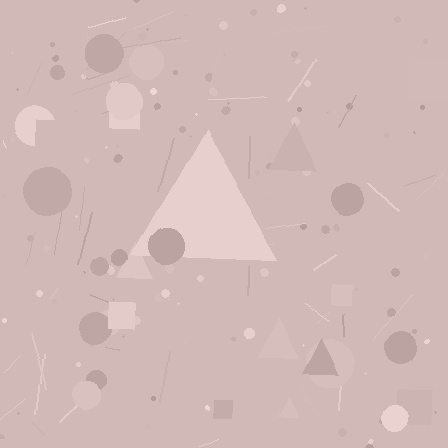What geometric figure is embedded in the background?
A triangle is embedded in the background.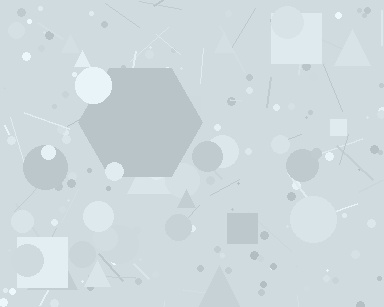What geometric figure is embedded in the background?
A hexagon is embedded in the background.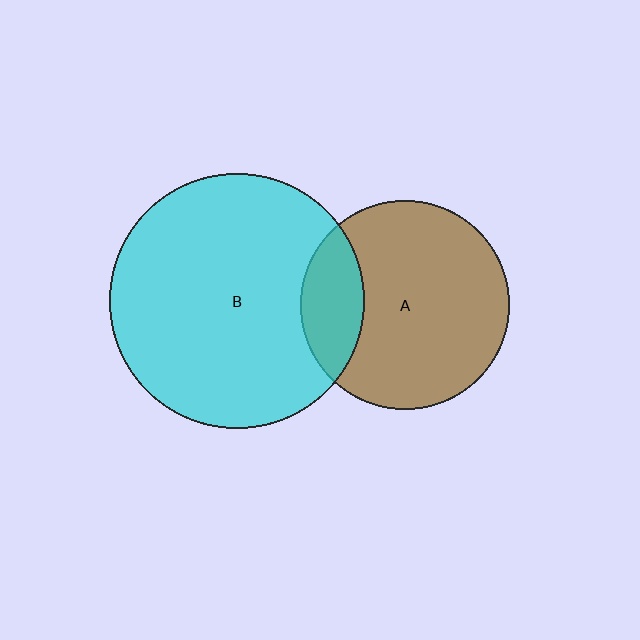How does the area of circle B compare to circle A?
Approximately 1.5 times.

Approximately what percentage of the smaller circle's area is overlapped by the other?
Approximately 20%.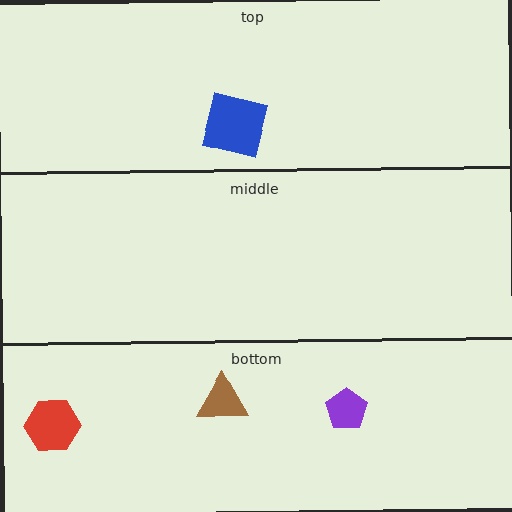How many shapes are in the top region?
1.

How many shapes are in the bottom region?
3.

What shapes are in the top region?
The blue square.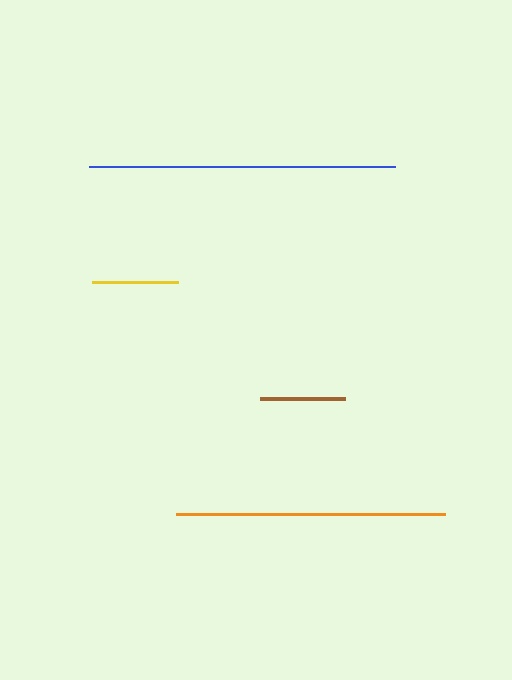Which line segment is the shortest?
The brown line is the shortest at approximately 84 pixels.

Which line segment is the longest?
The blue line is the longest at approximately 306 pixels.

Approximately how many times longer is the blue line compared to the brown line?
The blue line is approximately 3.6 times the length of the brown line.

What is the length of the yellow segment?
The yellow segment is approximately 86 pixels long.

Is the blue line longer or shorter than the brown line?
The blue line is longer than the brown line.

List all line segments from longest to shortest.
From longest to shortest: blue, orange, yellow, brown.